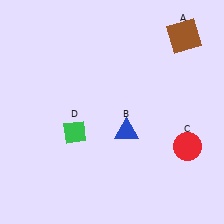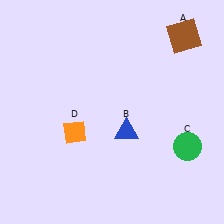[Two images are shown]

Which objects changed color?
C changed from red to green. D changed from green to orange.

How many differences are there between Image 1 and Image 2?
There are 2 differences between the two images.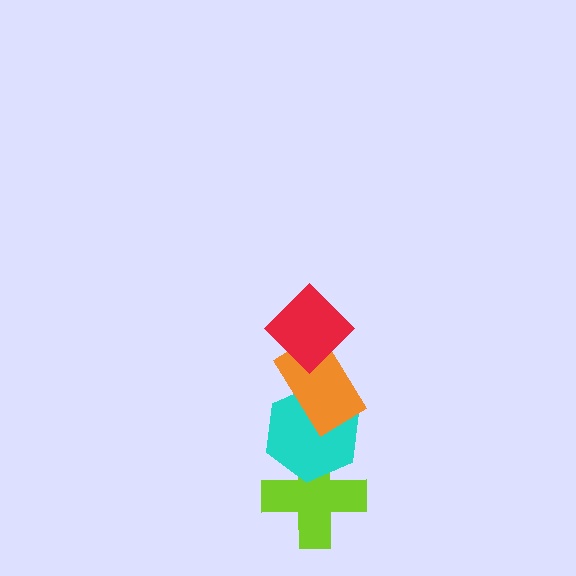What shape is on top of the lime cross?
The cyan hexagon is on top of the lime cross.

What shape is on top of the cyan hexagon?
The orange rectangle is on top of the cyan hexagon.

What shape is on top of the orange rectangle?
The red diamond is on top of the orange rectangle.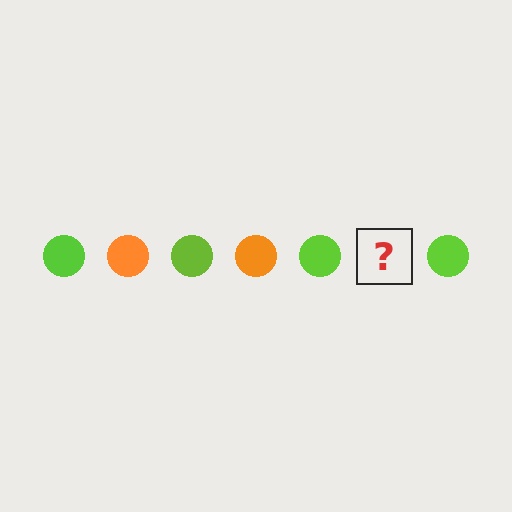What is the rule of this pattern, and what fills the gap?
The rule is that the pattern cycles through lime, orange circles. The gap should be filled with an orange circle.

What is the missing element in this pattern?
The missing element is an orange circle.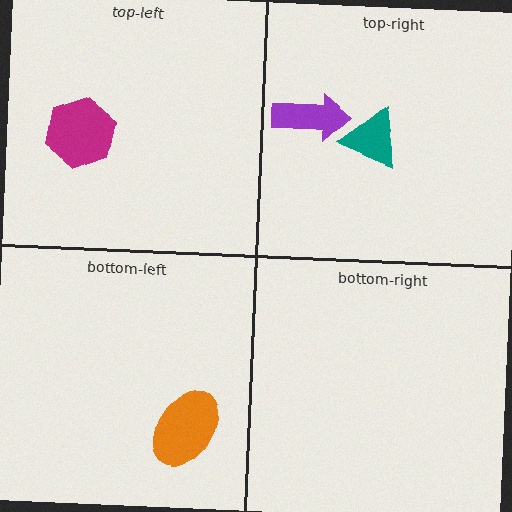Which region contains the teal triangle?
The top-right region.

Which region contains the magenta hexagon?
The top-left region.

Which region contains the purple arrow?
The top-right region.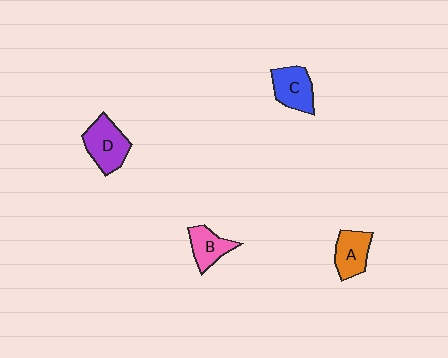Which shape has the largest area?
Shape D (purple).